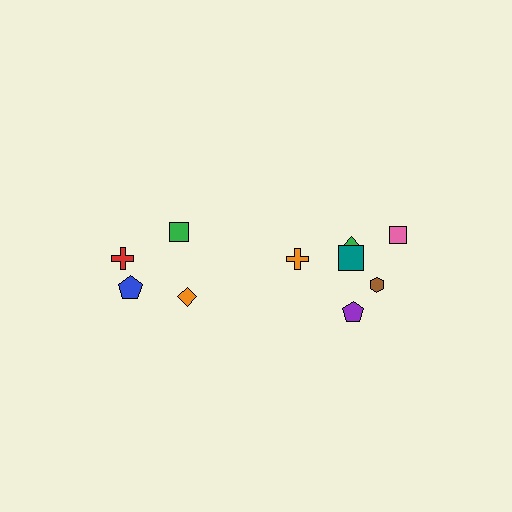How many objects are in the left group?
There are 4 objects.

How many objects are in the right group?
There are 6 objects.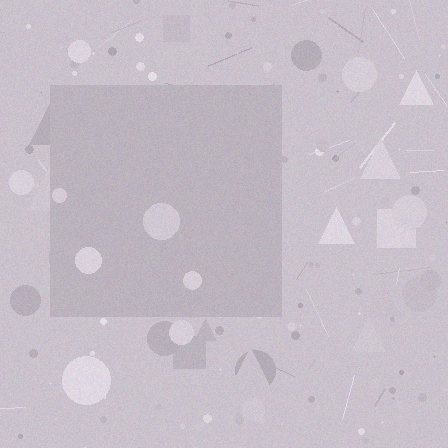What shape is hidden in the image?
A square is hidden in the image.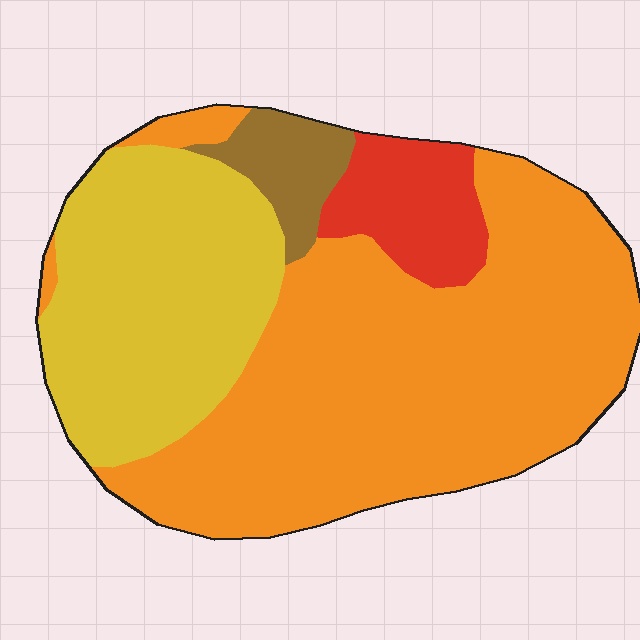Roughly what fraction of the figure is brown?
Brown covers about 5% of the figure.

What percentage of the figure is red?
Red covers 9% of the figure.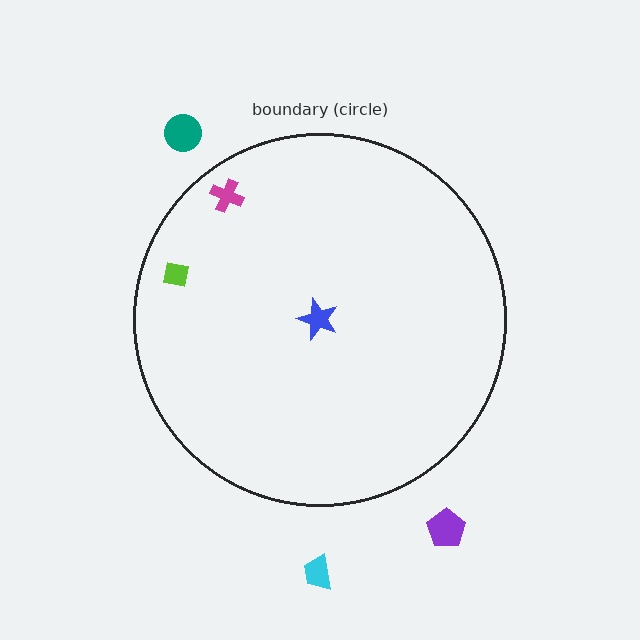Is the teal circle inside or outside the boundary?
Outside.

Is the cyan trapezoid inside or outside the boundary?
Outside.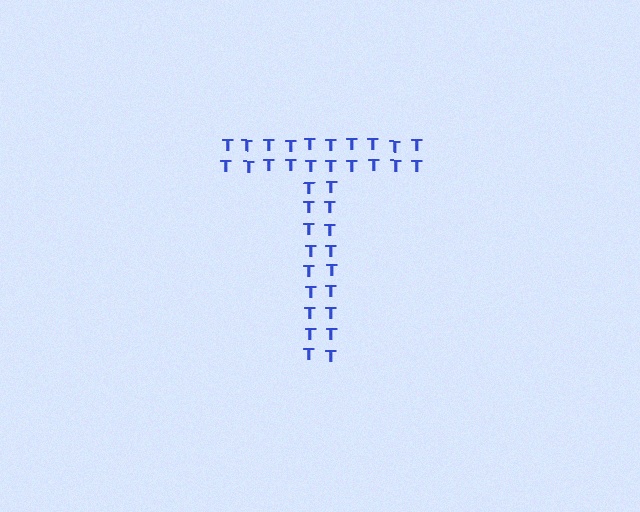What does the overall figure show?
The overall figure shows the letter T.